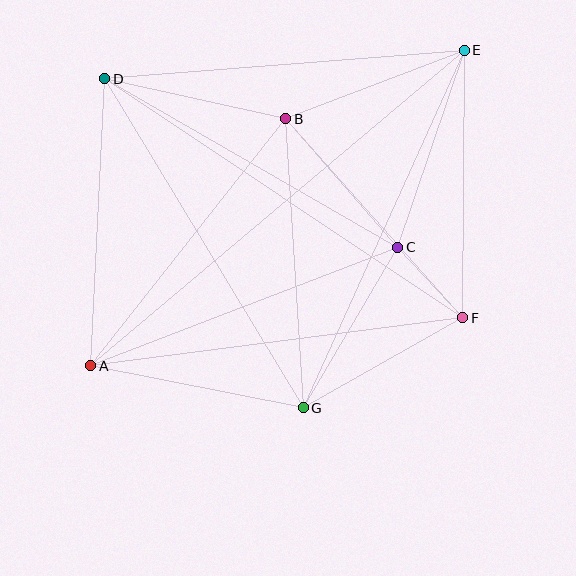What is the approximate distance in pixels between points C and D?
The distance between C and D is approximately 338 pixels.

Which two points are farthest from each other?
Points A and E are farthest from each other.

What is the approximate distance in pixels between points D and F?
The distance between D and F is approximately 430 pixels.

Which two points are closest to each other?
Points C and F are closest to each other.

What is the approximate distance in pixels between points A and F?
The distance between A and F is approximately 375 pixels.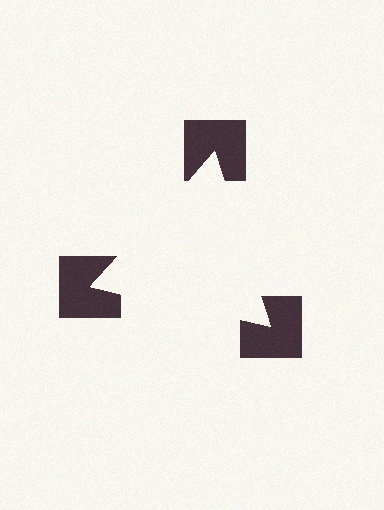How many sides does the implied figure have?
3 sides.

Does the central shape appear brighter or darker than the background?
It typically appears slightly brighter than the background, even though no actual brightness change is drawn.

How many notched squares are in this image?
There are 3 — one at each vertex of the illusory triangle.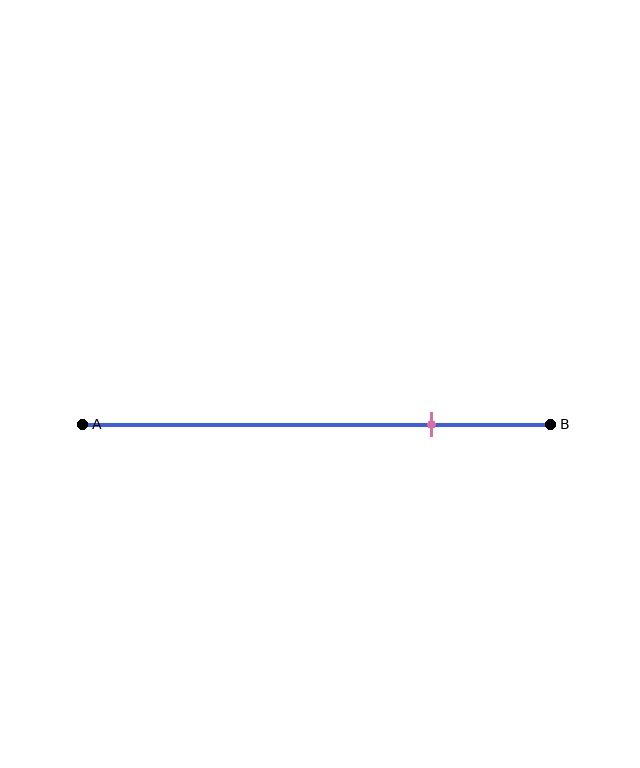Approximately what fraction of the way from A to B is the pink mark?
The pink mark is approximately 75% of the way from A to B.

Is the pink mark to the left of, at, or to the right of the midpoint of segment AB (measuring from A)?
The pink mark is to the right of the midpoint of segment AB.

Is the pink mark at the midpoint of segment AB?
No, the mark is at about 75% from A, not at the 50% midpoint.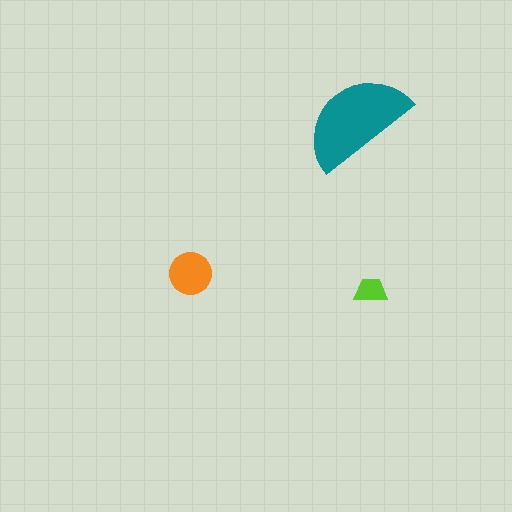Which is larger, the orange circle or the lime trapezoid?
The orange circle.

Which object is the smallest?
The lime trapezoid.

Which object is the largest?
The teal semicircle.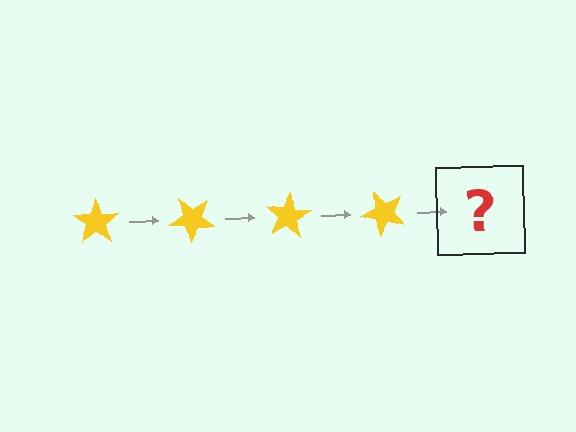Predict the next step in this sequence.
The next step is a yellow star rotated 160 degrees.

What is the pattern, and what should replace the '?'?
The pattern is that the star rotates 40 degrees each step. The '?' should be a yellow star rotated 160 degrees.